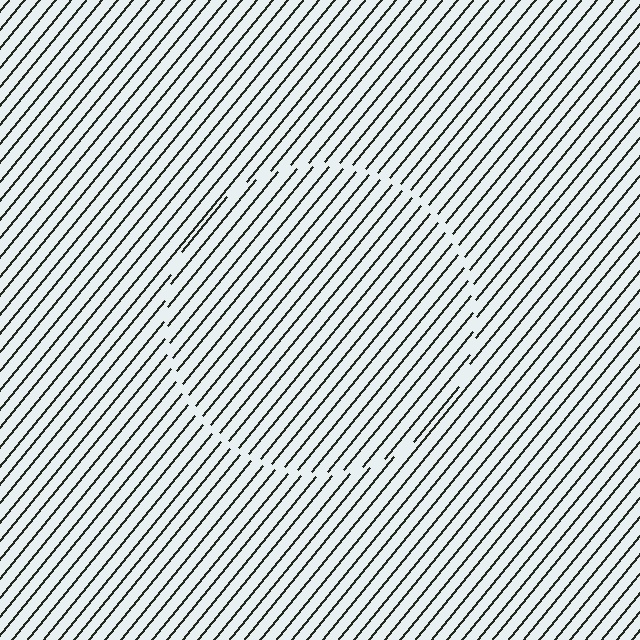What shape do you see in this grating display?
An illusory circle. The interior of the shape contains the same grating, shifted by half a period — the contour is defined by the phase discontinuity where line-ends from the inner and outer gratings abut.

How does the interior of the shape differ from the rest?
The interior of the shape contains the same grating, shifted by half a period — the contour is defined by the phase discontinuity where line-ends from the inner and outer gratings abut.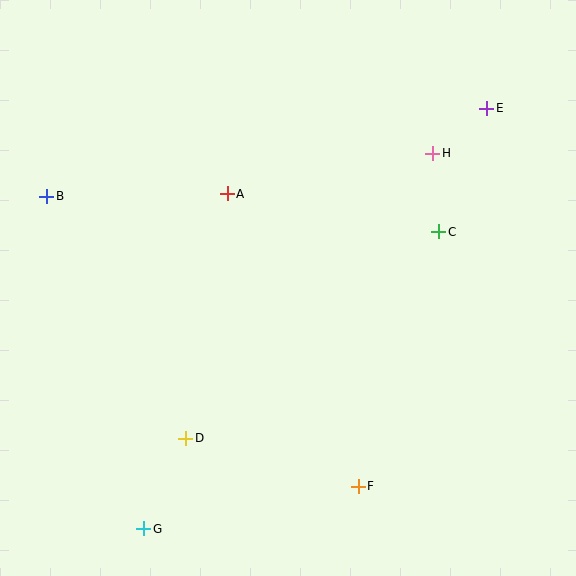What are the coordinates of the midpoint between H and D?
The midpoint between H and D is at (309, 296).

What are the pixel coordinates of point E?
Point E is at (487, 108).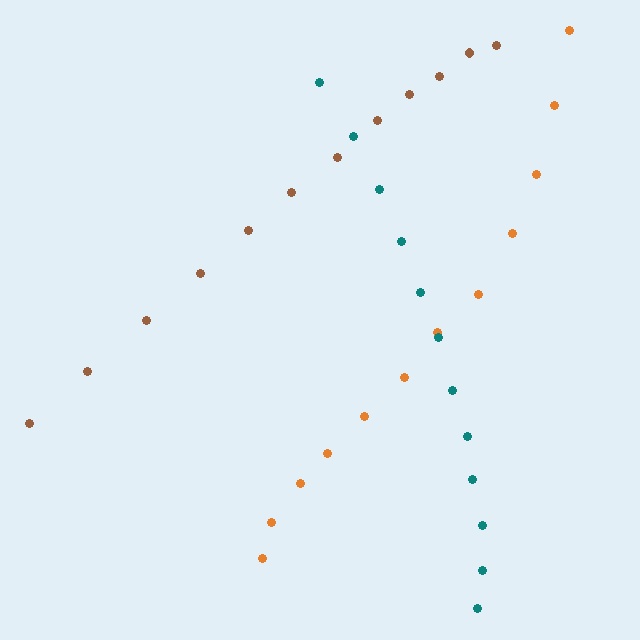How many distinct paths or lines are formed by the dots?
There are 3 distinct paths.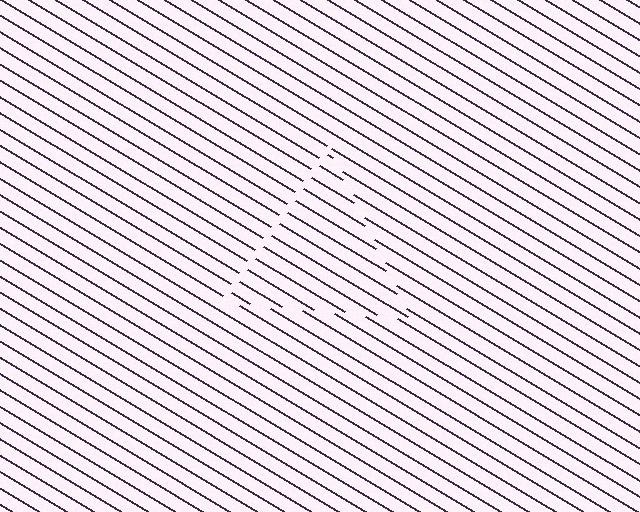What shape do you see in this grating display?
An illusory triangle. The interior of the shape contains the same grating, shifted by half a period — the contour is defined by the phase discontinuity where line-ends from the inner and outer gratings abut.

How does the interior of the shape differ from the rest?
The interior of the shape contains the same grating, shifted by half a period — the contour is defined by the phase discontinuity where line-ends from the inner and outer gratings abut.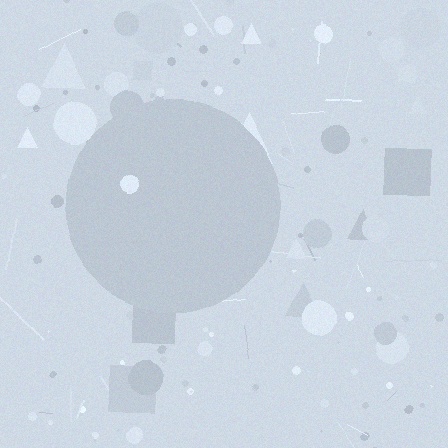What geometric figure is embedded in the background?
A circle is embedded in the background.